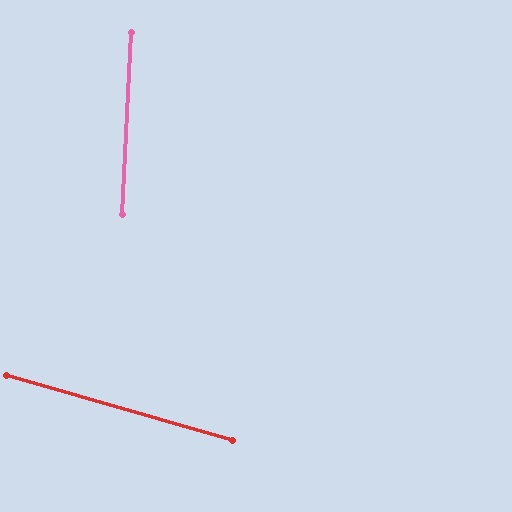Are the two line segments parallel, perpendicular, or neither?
Neither parallel nor perpendicular — they differ by about 77°.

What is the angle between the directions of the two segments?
Approximately 77 degrees.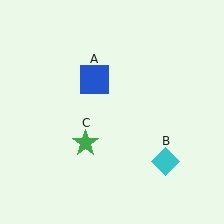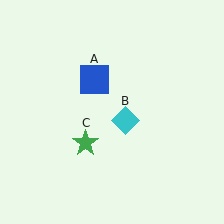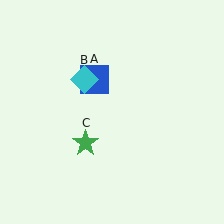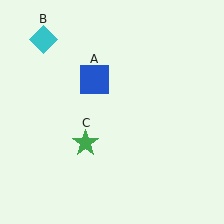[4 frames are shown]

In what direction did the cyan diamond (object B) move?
The cyan diamond (object B) moved up and to the left.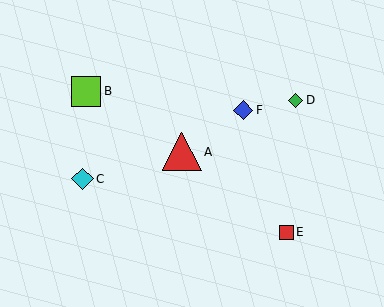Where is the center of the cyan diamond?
The center of the cyan diamond is at (82, 179).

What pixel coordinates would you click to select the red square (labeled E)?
Click at (286, 232) to select the red square E.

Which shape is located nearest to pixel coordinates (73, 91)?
The lime square (labeled B) at (86, 91) is nearest to that location.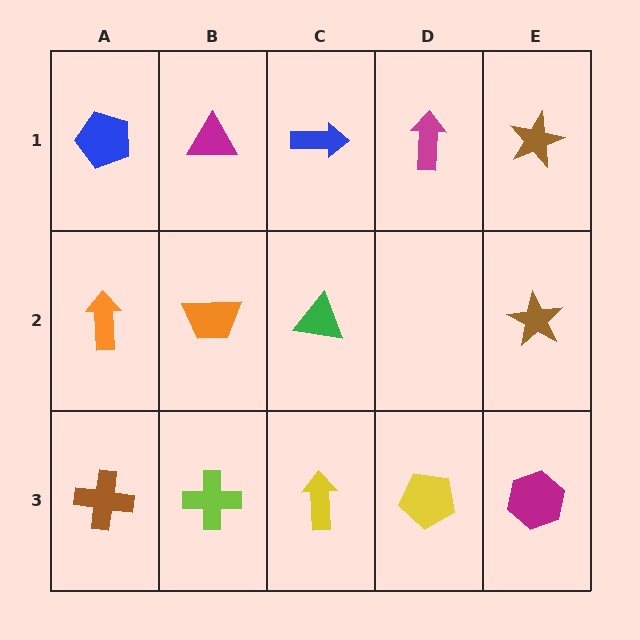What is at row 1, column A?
A blue pentagon.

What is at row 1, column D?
A magenta arrow.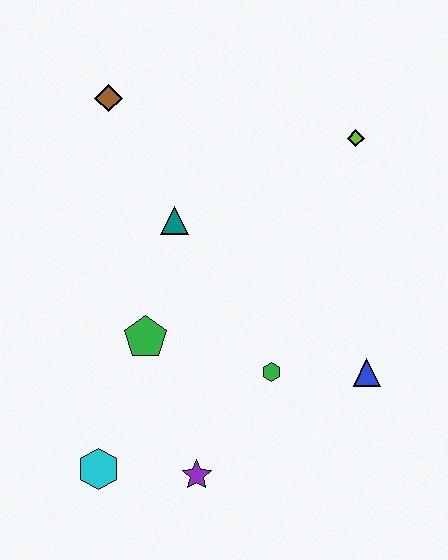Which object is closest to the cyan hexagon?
The purple star is closest to the cyan hexagon.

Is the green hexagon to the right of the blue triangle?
No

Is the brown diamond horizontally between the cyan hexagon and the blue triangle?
Yes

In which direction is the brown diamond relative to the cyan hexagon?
The brown diamond is above the cyan hexagon.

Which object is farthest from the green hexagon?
The brown diamond is farthest from the green hexagon.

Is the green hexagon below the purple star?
No